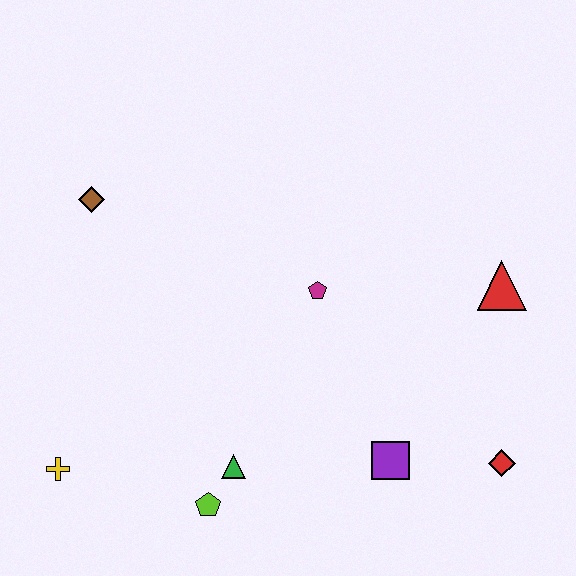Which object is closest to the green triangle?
The lime pentagon is closest to the green triangle.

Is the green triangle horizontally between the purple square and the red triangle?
No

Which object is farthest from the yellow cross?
The red triangle is farthest from the yellow cross.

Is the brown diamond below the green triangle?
No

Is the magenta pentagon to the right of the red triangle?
No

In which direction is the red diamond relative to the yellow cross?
The red diamond is to the right of the yellow cross.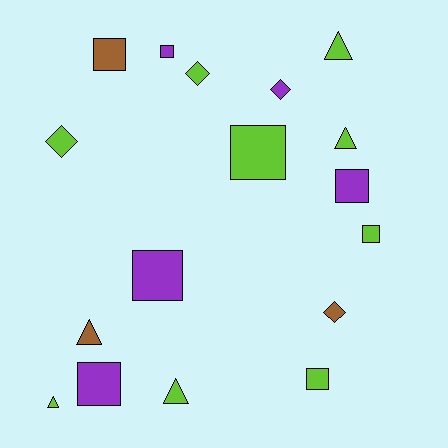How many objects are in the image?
There are 17 objects.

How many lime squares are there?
There are 3 lime squares.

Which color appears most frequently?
Lime, with 9 objects.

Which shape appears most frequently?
Square, with 8 objects.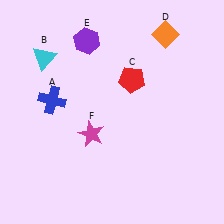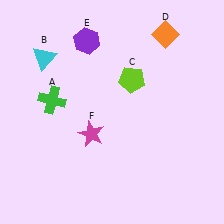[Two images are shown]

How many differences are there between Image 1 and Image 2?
There are 2 differences between the two images.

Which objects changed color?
A changed from blue to green. C changed from red to lime.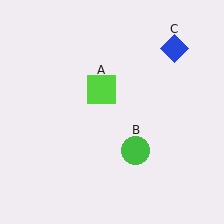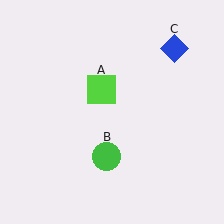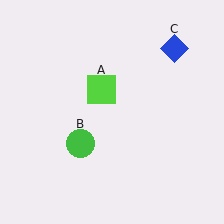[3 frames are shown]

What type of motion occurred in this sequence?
The green circle (object B) rotated clockwise around the center of the scene.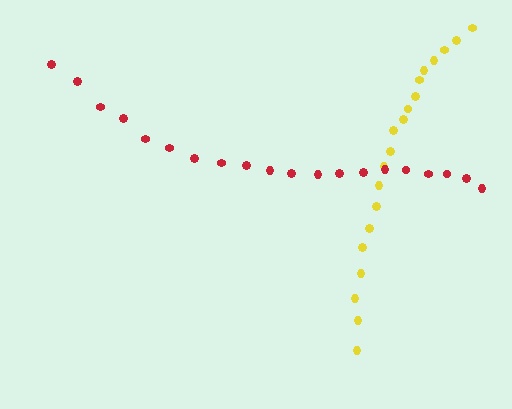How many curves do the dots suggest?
There are 2 distinct paths.